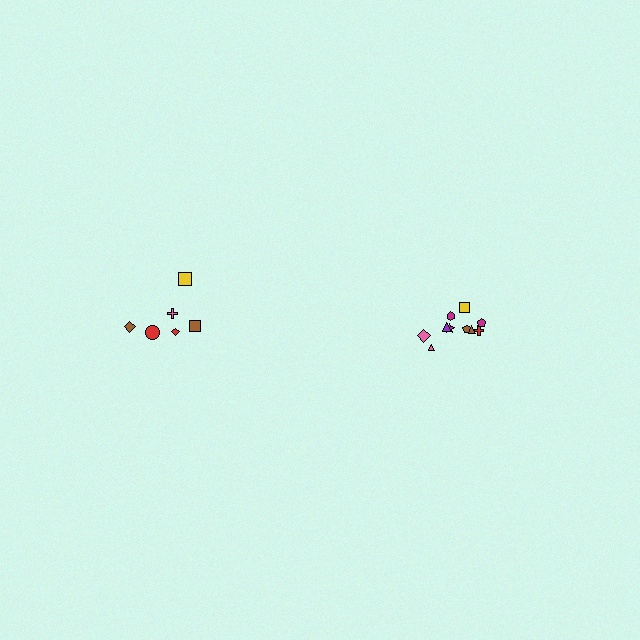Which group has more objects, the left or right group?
The right group.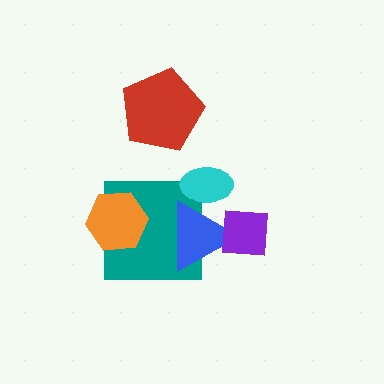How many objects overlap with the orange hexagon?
1 object overlaps with the orange hexagon.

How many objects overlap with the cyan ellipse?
1 object overlaps with the cyan ellipse.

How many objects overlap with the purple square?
1 object overlaps with the purple square.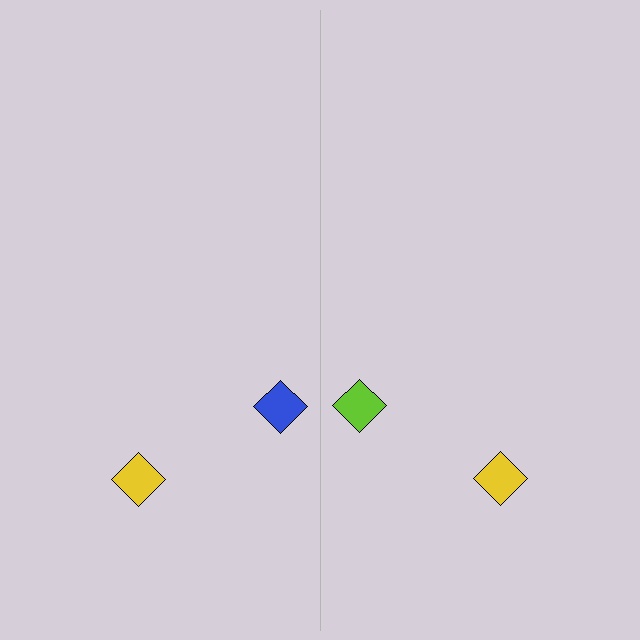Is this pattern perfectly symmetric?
No, the pattern is not perfectly symmetric. The lime diamond on the right side breaks the symmetry — its mirror counterpart is blue.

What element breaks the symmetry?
The lime diamond on the right side breaks the symmetry — its mirror counterpart is blue.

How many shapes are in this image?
There are 4 shapes in this image.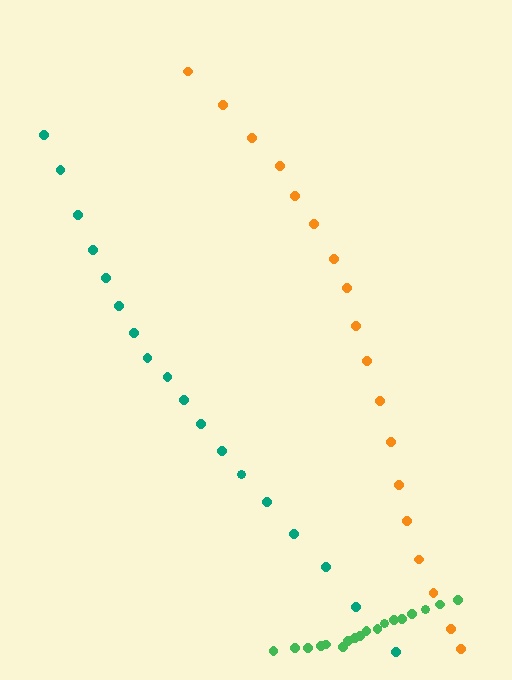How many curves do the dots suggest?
There are 3 distinct paths.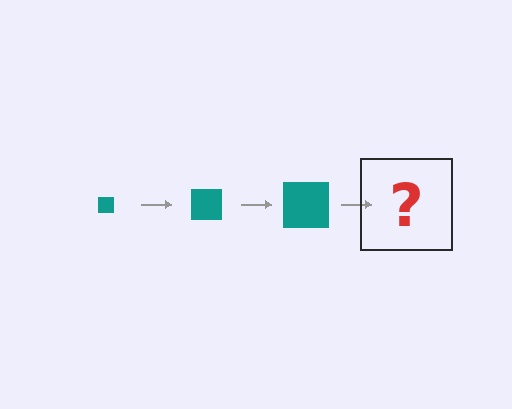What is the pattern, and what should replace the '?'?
The pattern is that the square gets progressively larger each step. The '?' should be a teal square, larger than the previous one.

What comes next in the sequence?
The next element should be a teal square, larger than the previous one.